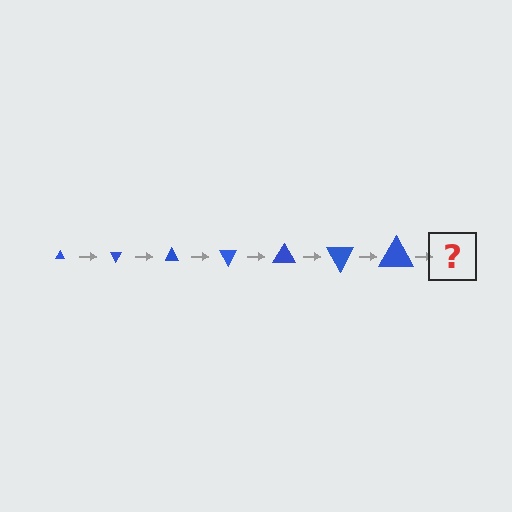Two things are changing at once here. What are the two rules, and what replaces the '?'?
The two rules are that the triangle grows larger each step and it rotates 60 degrees each step. The '?' should be a triangle, larger than the previous one and rotated 420 degrees from the start.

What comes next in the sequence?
The next element should be a triangle, larger than the previous one and rotated 420 degrees from the start.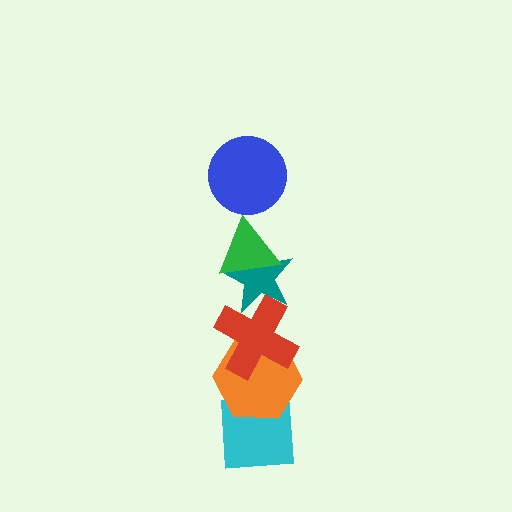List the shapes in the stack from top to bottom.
From top to bottom: the blue circle, the green triangle, the teal star, the red cross, the orange hexagon, the cyan square.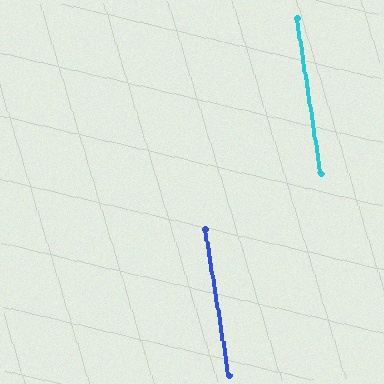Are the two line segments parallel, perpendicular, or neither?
Parallel — their directions differ by only 0.7°.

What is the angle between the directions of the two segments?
Approximately 1 degree.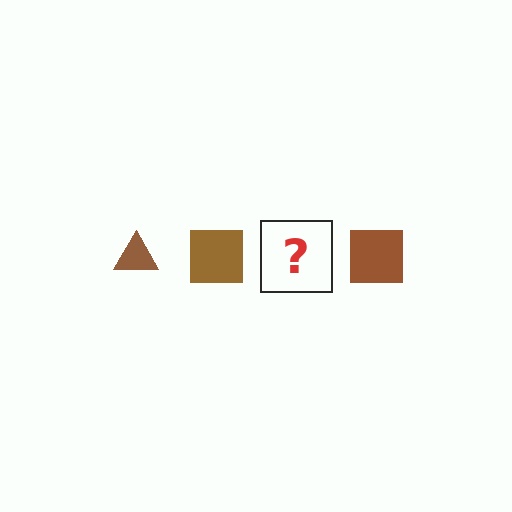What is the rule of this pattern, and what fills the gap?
The rule is that the pattern cycles through triangle, square shapes in brown. The gap should be filled with a brown triangle.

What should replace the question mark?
The question mark should be replaced with a brown triangle.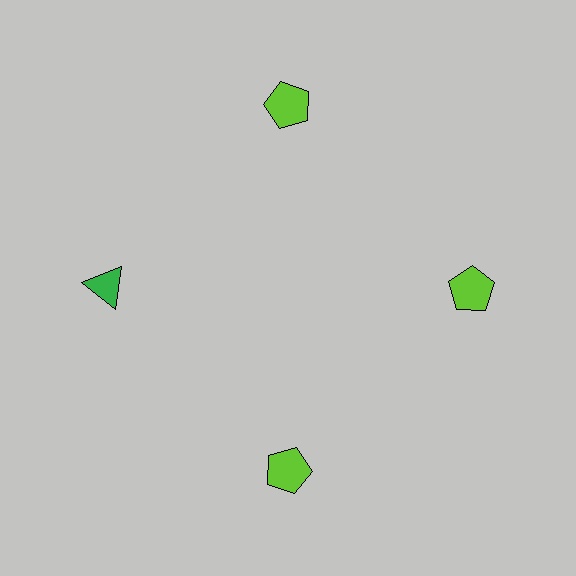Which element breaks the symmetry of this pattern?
The green triangle at roughly the 9 o'clock position breaks the symmetry. All other shapes are lime pentagons.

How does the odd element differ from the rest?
It differs in both color (green instead of lime) and shape (triangle instead of pentagon).